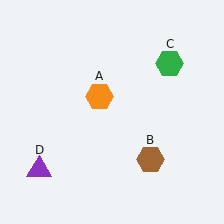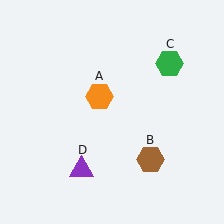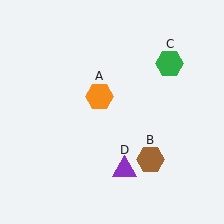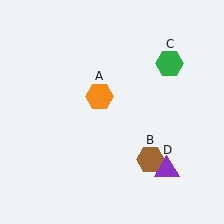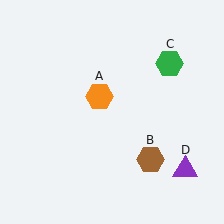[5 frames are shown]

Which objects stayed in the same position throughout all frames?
Orange hexagon (object A) and brown hexagon (object B) and green hexagon (object C) remained stationary.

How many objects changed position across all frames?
1 object changed position: purple triangle (object D).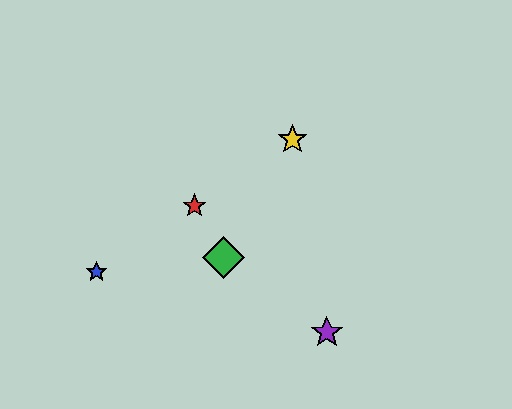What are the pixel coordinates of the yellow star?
The yellow star is at (292, 140).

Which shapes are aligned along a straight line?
The red star, the blue star, the yellow star are aligned along a straight line.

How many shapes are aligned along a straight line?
3 shapes (the red star, the blue star, the yellow star) are aligned along a straight line.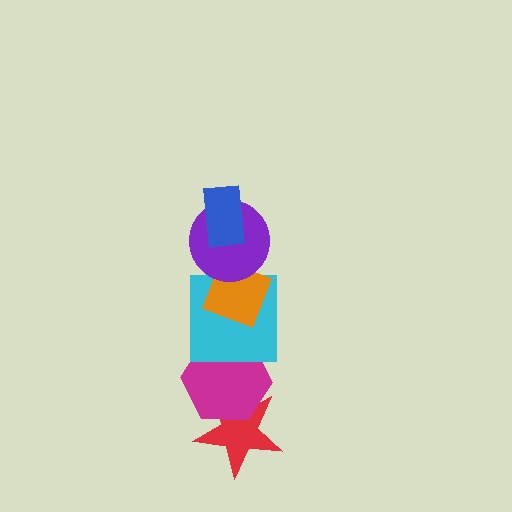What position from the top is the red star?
The red star is 6th from the top.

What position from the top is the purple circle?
The purple circle is 2nd from the top.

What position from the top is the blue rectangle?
The blue rectangle is 1st from the top.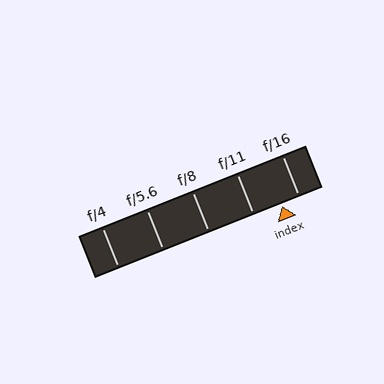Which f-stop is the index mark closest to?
The index mark is closest to f/16.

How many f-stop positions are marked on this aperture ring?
There are 5 f-stop positions marked.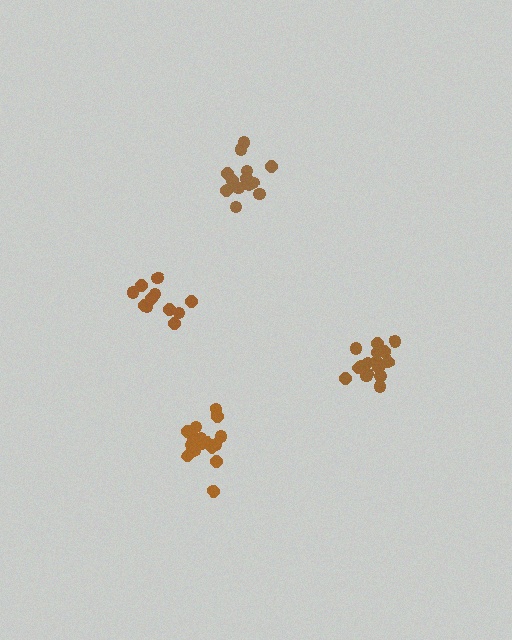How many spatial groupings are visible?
There are 4 spatial groupings.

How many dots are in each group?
Group 1: 11 dots, Group 2: 16 dots, Group 3: 13 dots, Group 4: 16 dots (56 total).